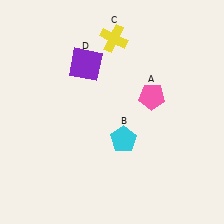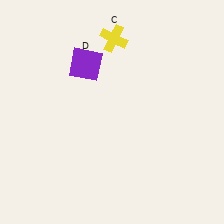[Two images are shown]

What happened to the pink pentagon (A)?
The pink pentagon (A) was removed in Image 2. It was in the top-right area of Image 1.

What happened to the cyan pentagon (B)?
The cyan pentagon (B) was removed in Image 2. It was in the bottom-right area of Image 1.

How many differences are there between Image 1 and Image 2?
There are 2 differences between the two images.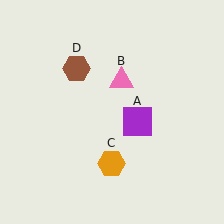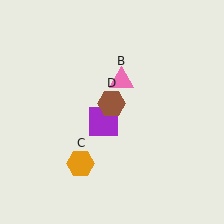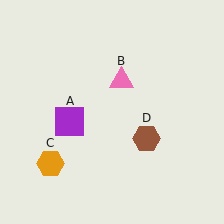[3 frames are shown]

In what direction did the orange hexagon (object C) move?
The orange hexagon (object C) moved left.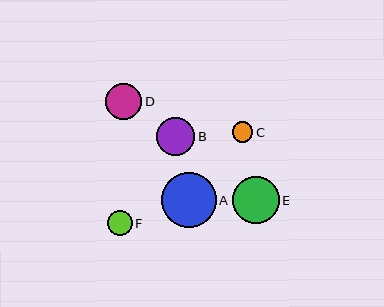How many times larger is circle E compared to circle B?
Circle E is approximately 1.2 times the size of circle B.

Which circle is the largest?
Circle A is the largest with a size of approximately 54 pixels.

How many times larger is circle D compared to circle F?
Circle D is approximately 1.5 times the size of circle F.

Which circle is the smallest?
Circle C is the smallest with a size of approximately 21 pixels.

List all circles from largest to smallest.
From largest to smallest: A, E, B, D, F, C.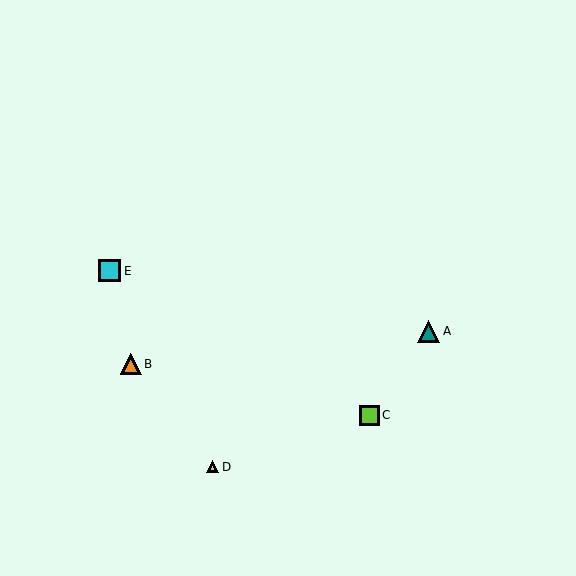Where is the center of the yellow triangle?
The center of the yellow triangle is at (213, 467).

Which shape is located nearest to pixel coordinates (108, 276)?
The cyan square (labeled E) at (110, 271) is nearest to that location.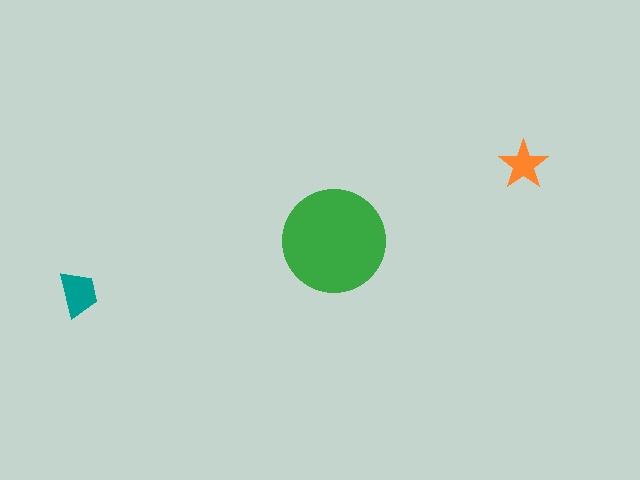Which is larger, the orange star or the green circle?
The green circle.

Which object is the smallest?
The orange star.